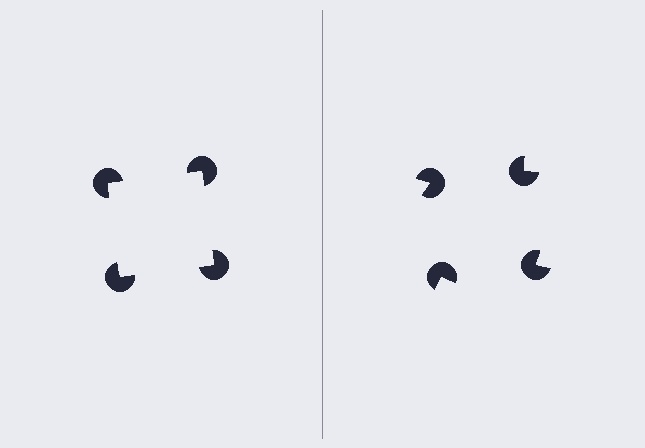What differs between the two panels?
The pac-man discs are positioned identically on both sides; only the wedge orientations differ. On the left they align to a square; on the right they are misaligned.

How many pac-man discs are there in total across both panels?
8 — 4 on each side.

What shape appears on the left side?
An illusory square.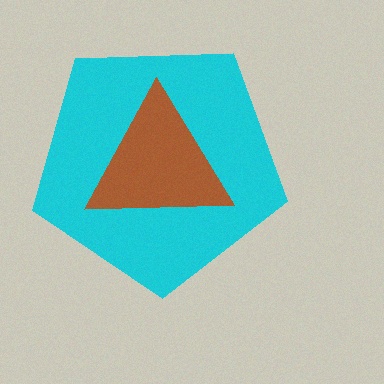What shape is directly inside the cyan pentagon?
The brown triangle.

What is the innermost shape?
The brown triangle.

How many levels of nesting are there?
2.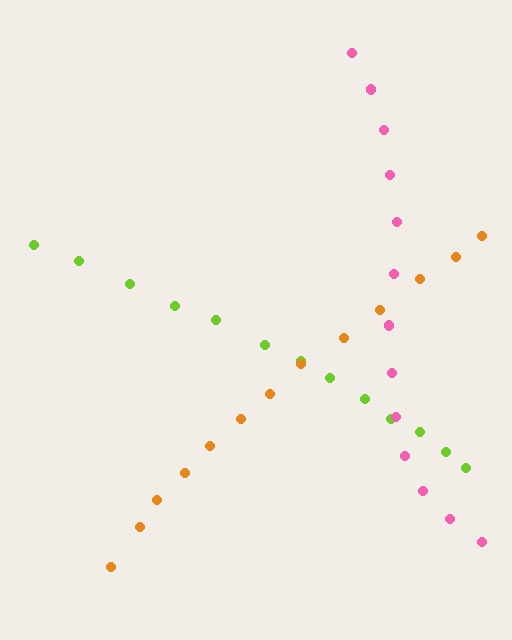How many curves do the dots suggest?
There are 3 distinct paths.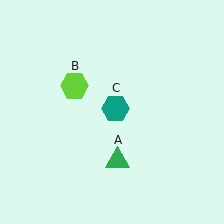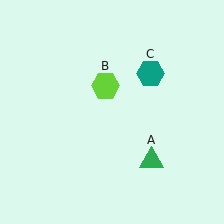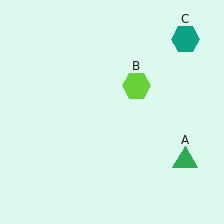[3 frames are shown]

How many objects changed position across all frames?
3 objects changed position: green triangle (object A), lime hexagon (object B), teal hexagon (object C).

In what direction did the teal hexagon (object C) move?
The teal hexagon (object C) moved up and to the right.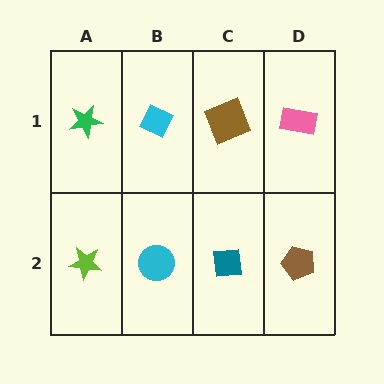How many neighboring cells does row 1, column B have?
3.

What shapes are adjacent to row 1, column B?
A cyan circle (row 2, column B), a green star (row 1, column A), a brown square (row 1, column C).